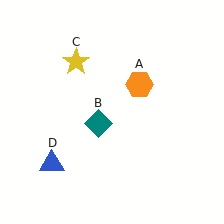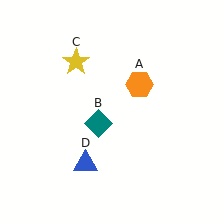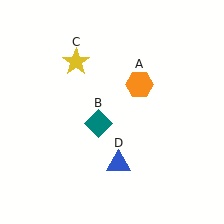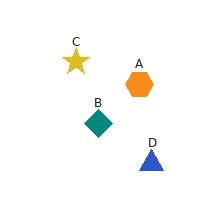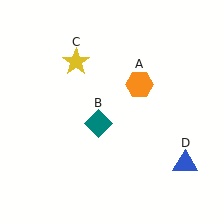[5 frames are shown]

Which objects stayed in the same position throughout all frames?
Orange hexagon (object A) and teal diamond (object B) and yellow star (object C) remained stationary.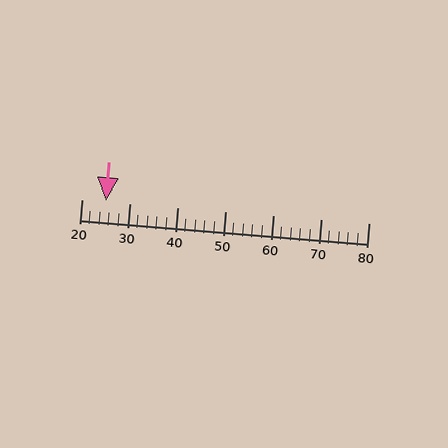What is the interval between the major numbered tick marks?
The major tick marks are spaced 10 units apart.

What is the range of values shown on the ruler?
The ruler shows values from 20 to 80.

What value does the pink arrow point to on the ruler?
The pink arrow points to approximately 25.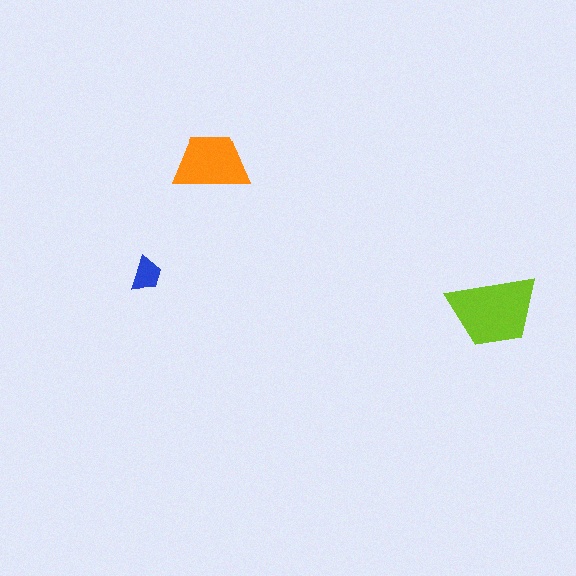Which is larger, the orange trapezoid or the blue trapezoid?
The orange one.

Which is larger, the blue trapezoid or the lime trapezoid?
The lime one.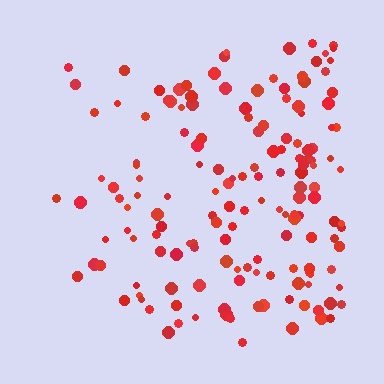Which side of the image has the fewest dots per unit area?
The left.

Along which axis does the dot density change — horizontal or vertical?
Horizontal.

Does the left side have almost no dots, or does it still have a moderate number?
Still a moderate number, just noticeably fewer than the right.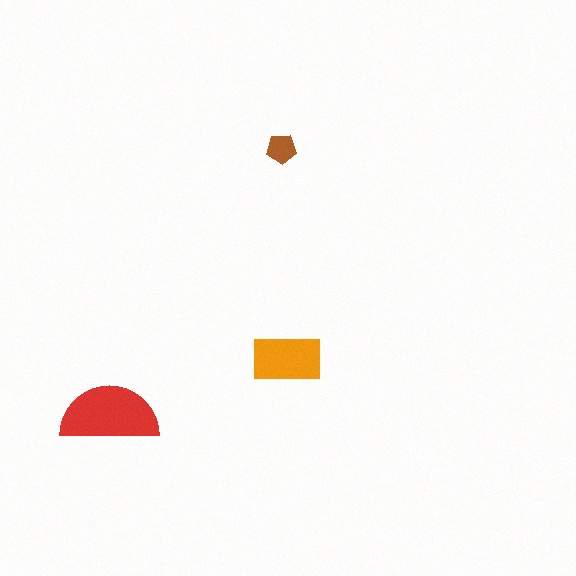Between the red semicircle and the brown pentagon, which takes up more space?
The red semicircle.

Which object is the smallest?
The brown pentagon.